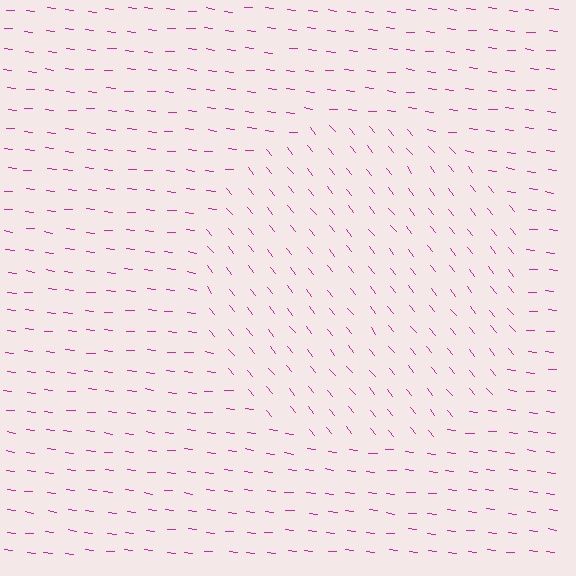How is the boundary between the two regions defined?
The boundary is defined purely by a change in line orientation (approximately 45 degrees difference). All lines are the same color and thickness.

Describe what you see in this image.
The image is filled with small magenta line segments. A circle region in the image has lines oriented differently from the surrounding lines, creating a visible texture boundary.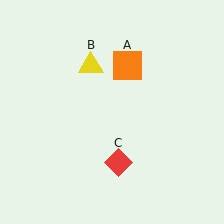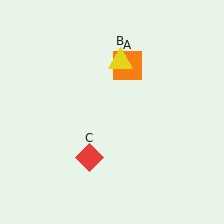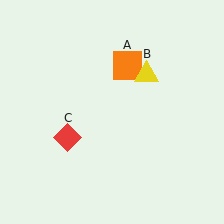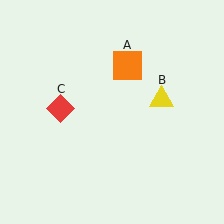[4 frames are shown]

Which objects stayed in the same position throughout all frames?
Orange square (object A) remained stationary.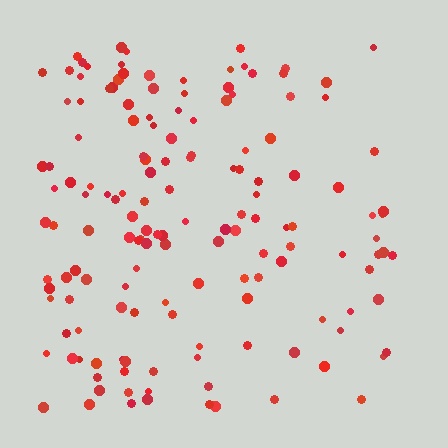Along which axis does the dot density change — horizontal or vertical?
Horizontal.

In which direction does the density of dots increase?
From right to left, with the left side densest.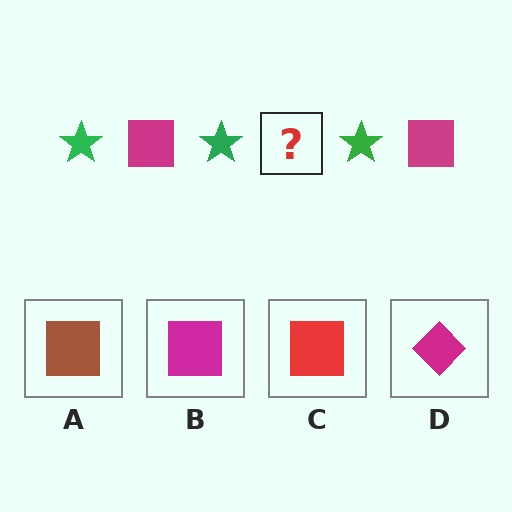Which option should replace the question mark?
Option B.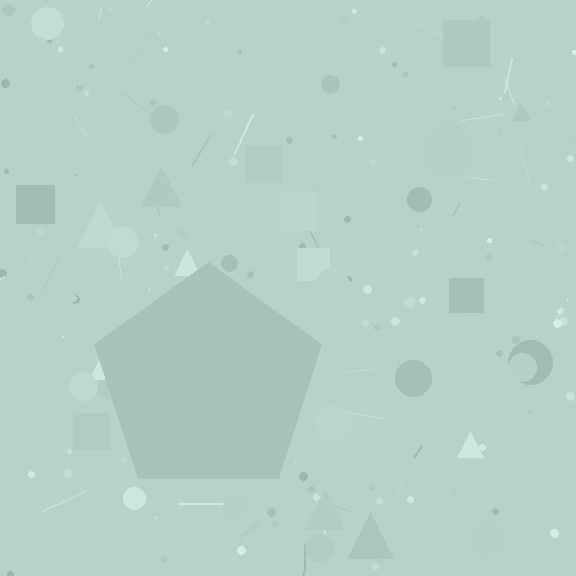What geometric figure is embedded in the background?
A pentagon is embedded in the background.